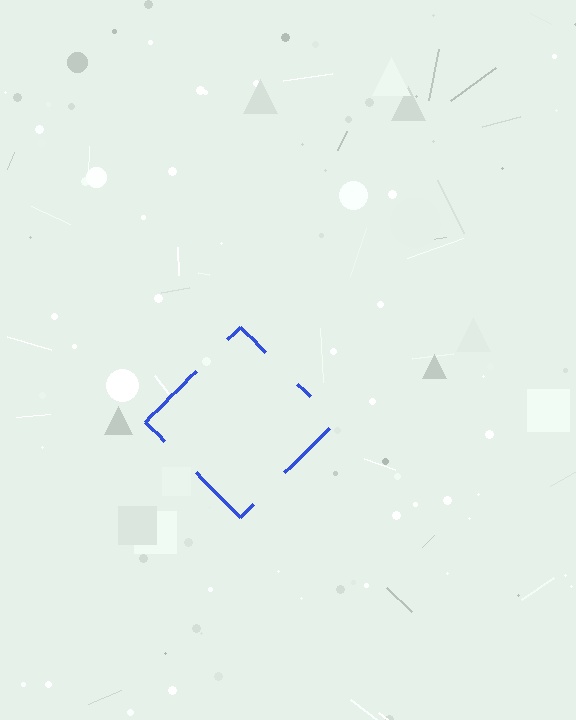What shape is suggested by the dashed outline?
The dashed outline suggests a diamond.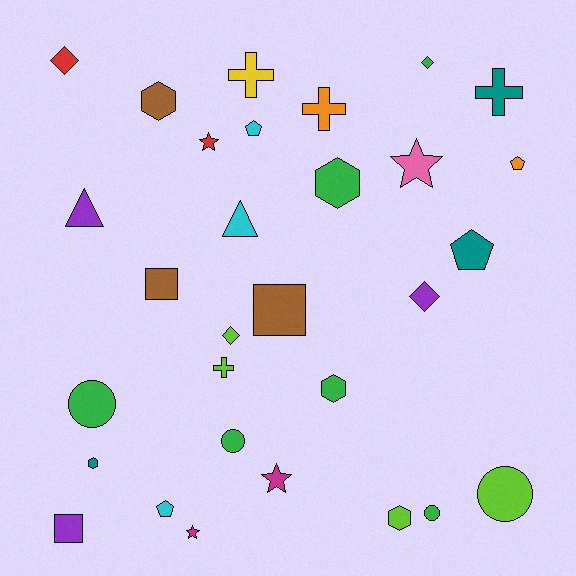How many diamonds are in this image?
There are 4 diamonds.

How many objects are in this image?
There are 30 objects.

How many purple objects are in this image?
There are 3 purple objects.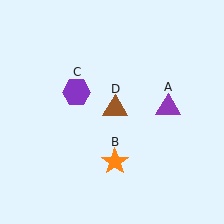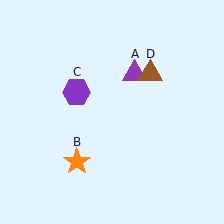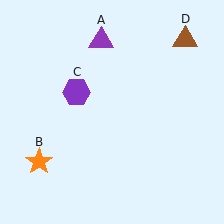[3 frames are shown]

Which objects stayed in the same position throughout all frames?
Purple hexagon (object C) remained stationary.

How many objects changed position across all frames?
3 objects changed position: purple triangle (object A), orange star (object B), brown triangle (object D).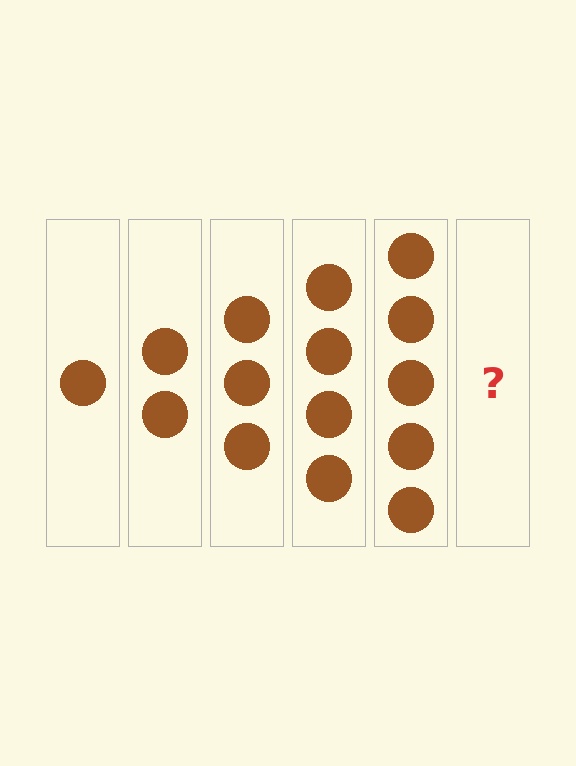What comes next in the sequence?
The next element should be 6 circles.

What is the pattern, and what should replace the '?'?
The pattern is that each step adds one more circle. The '?' should be 6 circles.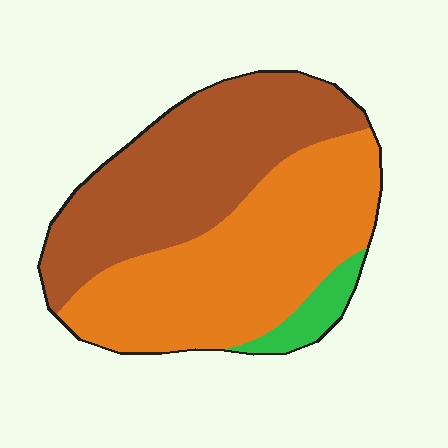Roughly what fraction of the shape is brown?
Brown takes up between a third and a half of the shape.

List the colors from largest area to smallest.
From largest to smallest: orange, brown, green.